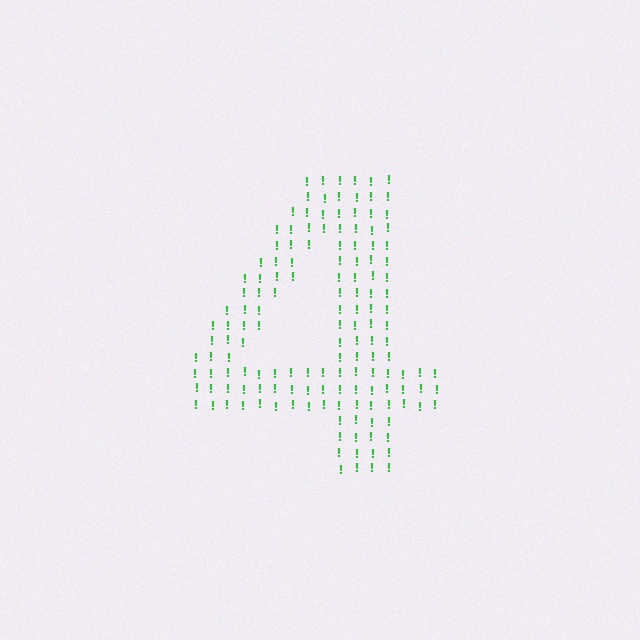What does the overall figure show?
The overall figure shows the digit 4.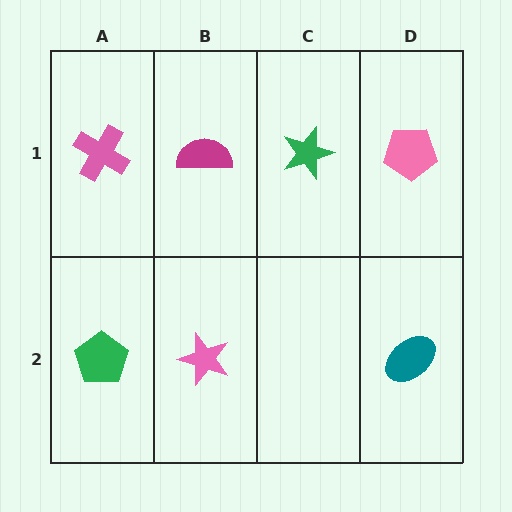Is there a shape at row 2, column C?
No, that cell is empty.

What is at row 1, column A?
A pink cross.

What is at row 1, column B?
A magenta semicircle.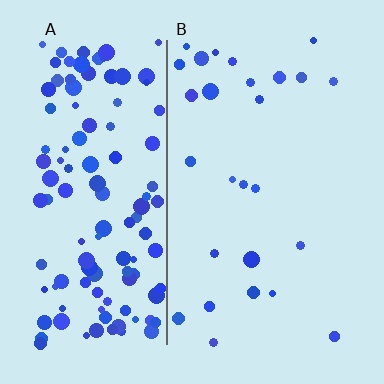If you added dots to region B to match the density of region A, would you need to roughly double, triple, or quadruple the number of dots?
Approximately quadruple.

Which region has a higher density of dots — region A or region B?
A (the left).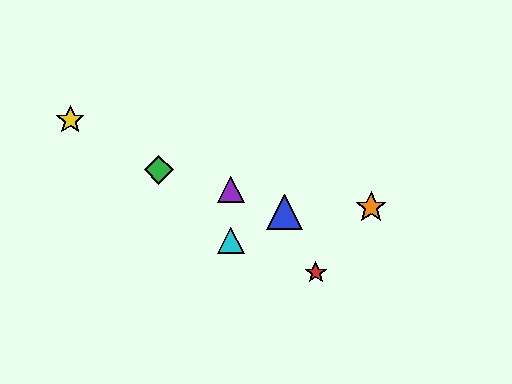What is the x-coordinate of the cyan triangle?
The cyan triangle is at x≈231.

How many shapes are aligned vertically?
2 shapes (the purple triangle, the cyan triangle) are aligned vertically.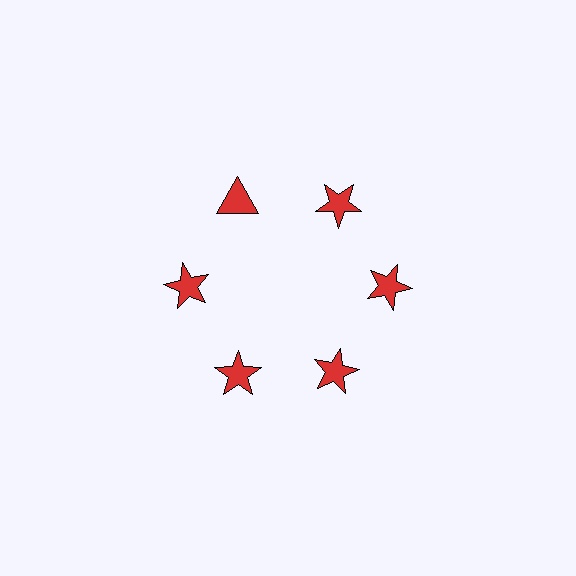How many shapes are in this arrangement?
There are 6 shapes arranged in a ring pattern.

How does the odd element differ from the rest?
It has a different shape: triangle instead of star.